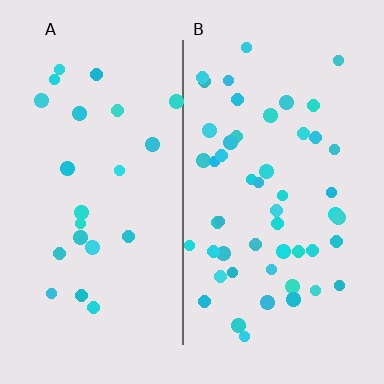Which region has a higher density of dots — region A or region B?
B (the right).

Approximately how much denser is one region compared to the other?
Approximately 2.1× — region B over region A.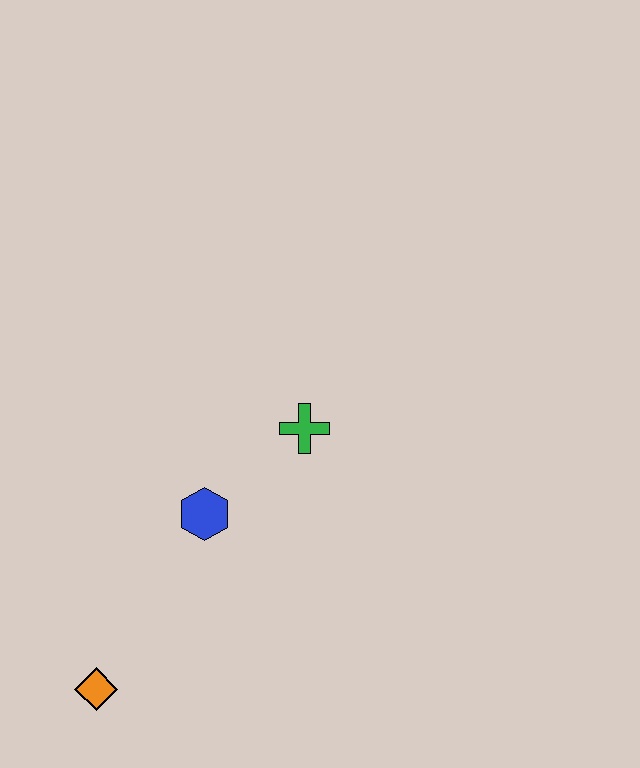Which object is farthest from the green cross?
The orange diamond is farthest from the green cross.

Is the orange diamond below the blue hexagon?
Yes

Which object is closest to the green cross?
The blue hexagon is closest to the green cross.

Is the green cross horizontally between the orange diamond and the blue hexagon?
No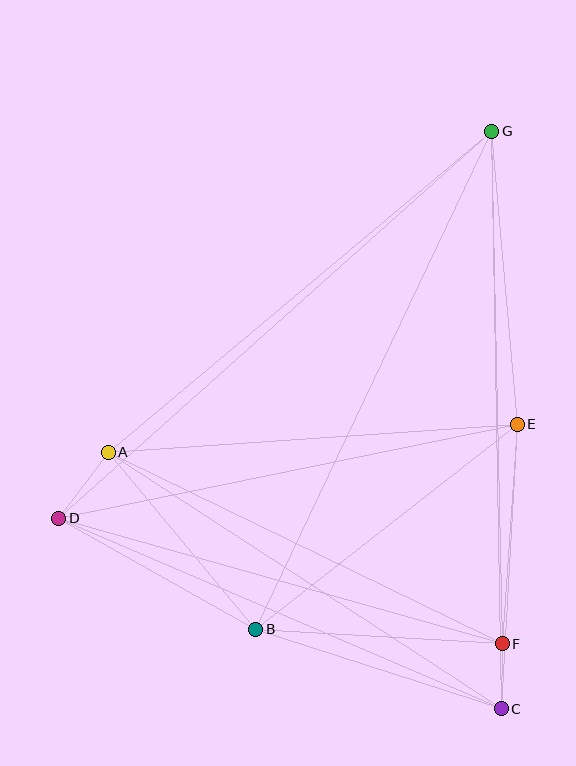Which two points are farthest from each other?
Points D and G are farthest from each other.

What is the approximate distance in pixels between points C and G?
The distance between C and G is approximately 578 pixels.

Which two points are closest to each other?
Points C and F are closest to each other.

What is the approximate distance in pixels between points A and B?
The distance between A and B is approximately 230 pixels.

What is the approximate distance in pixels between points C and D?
The distance between C and D is approximately 482 pixels.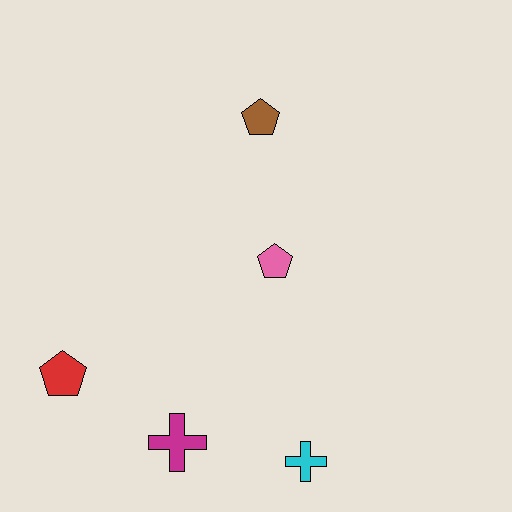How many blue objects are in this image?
There are no blue objects.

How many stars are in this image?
There are no stars.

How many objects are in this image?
There are 5 objects.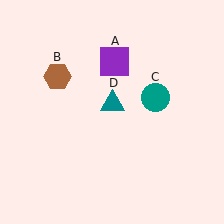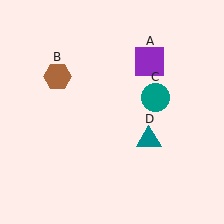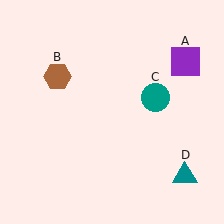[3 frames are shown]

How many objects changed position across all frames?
2 objects changed position: purple square (object A), teal triangle (object D).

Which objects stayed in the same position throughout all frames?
Brown hexagon (object B) and teal circle (object C) remained stationary.